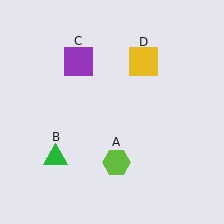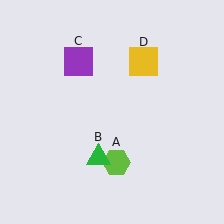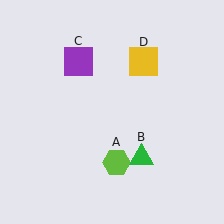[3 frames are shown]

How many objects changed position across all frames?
1 object changed position: green triangle (object B).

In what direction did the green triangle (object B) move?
The green triangle (object B) moved right.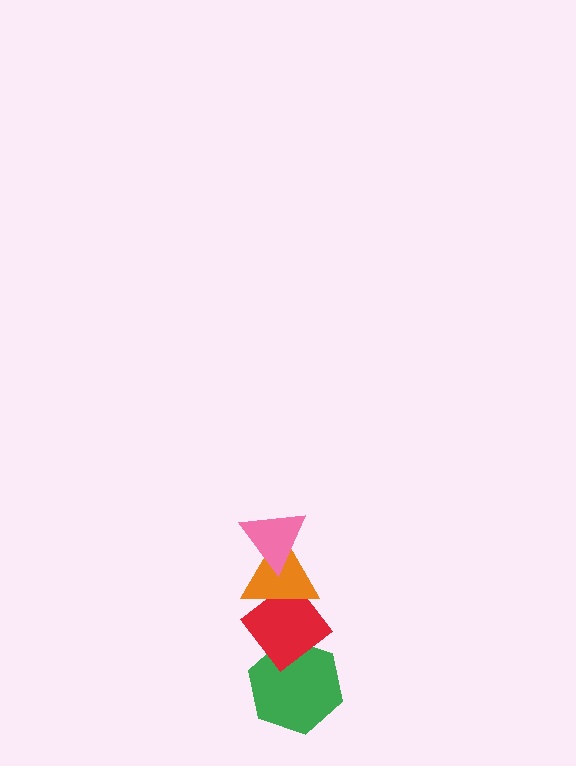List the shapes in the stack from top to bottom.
From top to bottom: the pink triangle, the orange triangle, the red diamond, the green hexagon.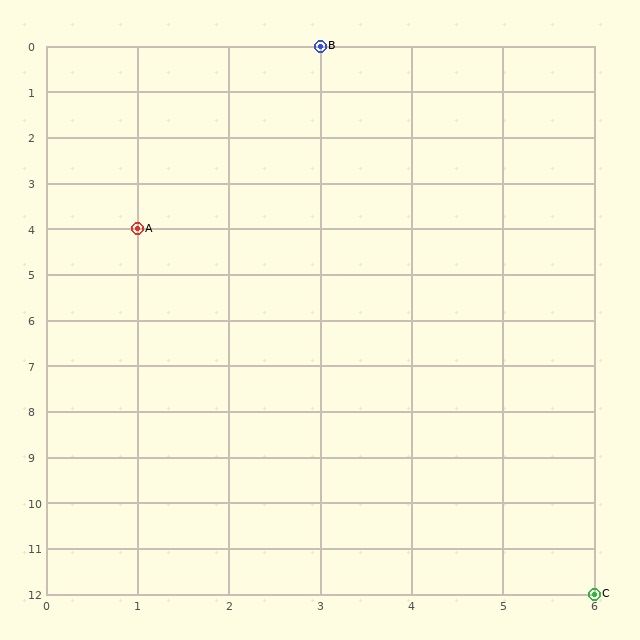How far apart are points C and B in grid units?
Points C and B are 3 columns and 12 rows apart (about 12.4 grid units diagonally).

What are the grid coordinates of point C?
Point C is at grid coordinates (6, 12).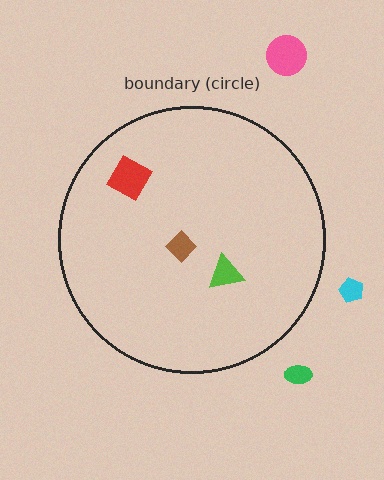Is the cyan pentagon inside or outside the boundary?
Outside.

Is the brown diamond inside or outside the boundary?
Inside.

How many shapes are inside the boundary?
3 inside, 3 outside.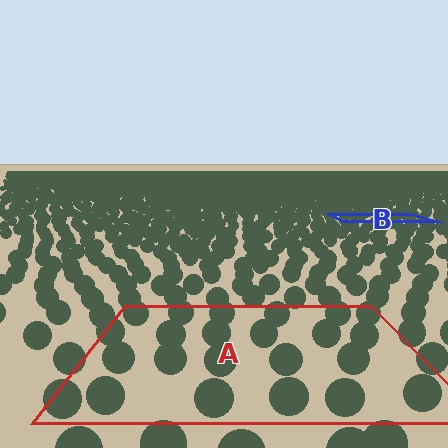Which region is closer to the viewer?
Region A is closer. The texture elements there are larger and more spread out.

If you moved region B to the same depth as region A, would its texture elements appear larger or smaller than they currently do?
They would appear larger. At a closer depth, the same texture elements are projected at a bigger on-screen size.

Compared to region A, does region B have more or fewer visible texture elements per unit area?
Region B has more texture elements per unit area — they are packed more densely because it is farther away.